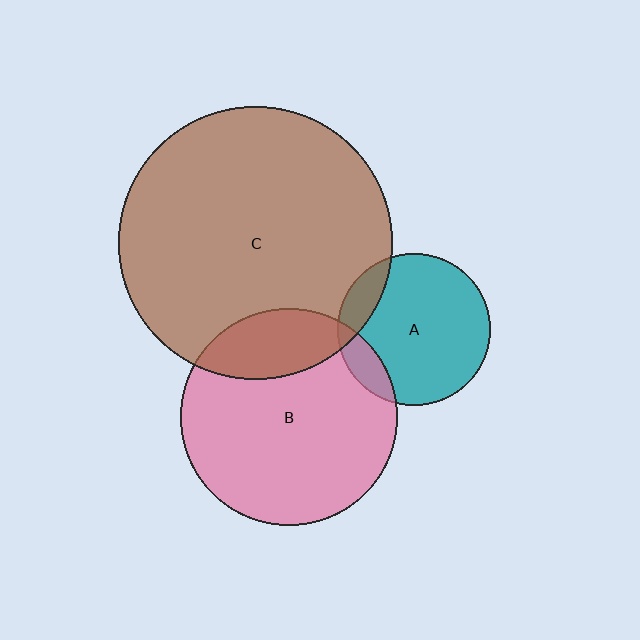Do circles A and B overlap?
Yes.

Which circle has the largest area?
Circle C (brown).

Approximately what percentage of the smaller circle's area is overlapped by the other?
Approximately 10%.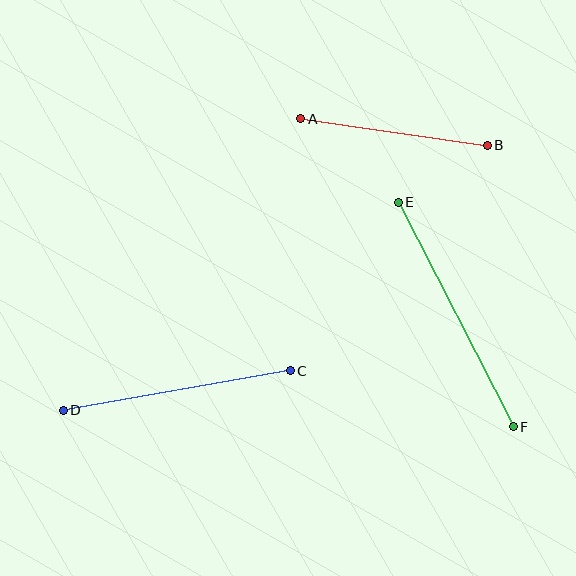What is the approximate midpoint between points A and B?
The midpoint is at approximately (394, 132) pixels.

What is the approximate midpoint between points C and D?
The midpoint is at approximately (177, 390) pixels.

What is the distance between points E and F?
The distance is approximately 252 pixels.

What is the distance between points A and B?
The distance is approximately 189 pixels.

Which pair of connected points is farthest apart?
Points E and F are farthest apart.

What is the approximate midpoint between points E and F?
The midpoint is at approximately (456, 315) pixels.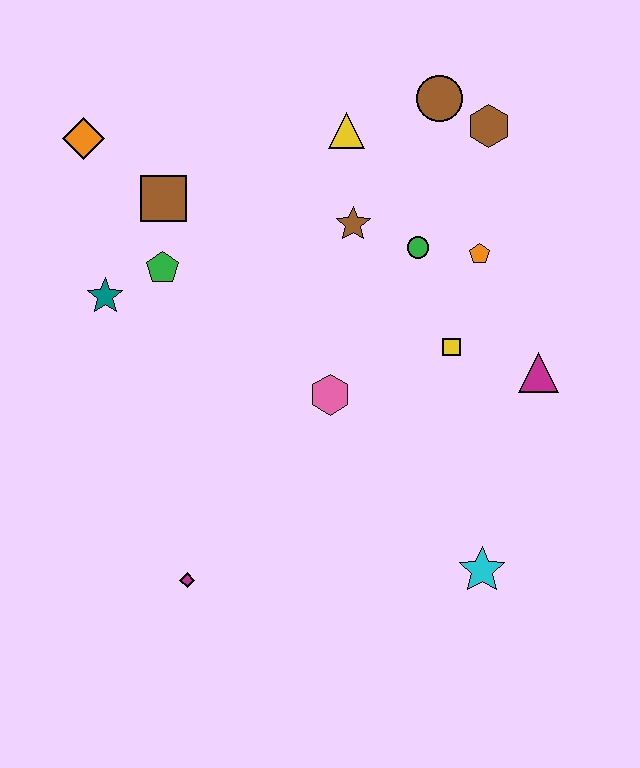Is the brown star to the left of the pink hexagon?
No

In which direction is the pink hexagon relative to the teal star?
The pink hexagon is to the right of the teal star.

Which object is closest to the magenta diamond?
The pink hexagon is closest to the magenta diamond.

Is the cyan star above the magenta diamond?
Yes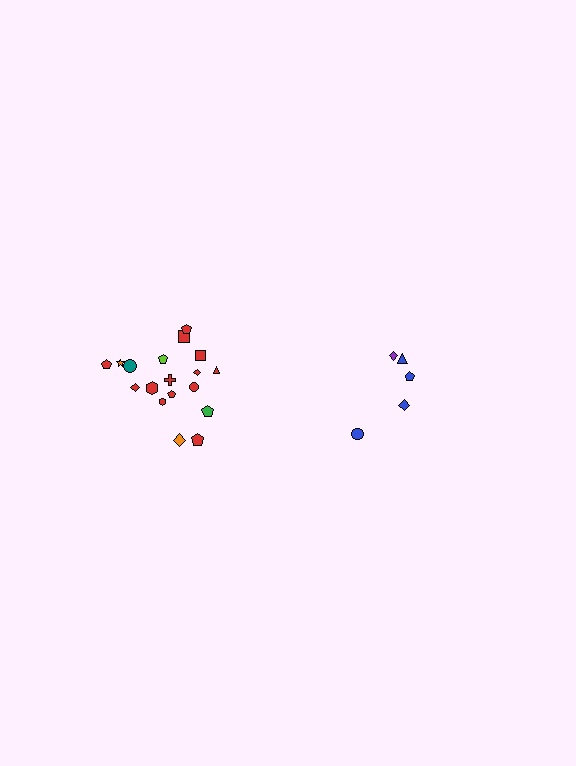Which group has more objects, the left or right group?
The left group.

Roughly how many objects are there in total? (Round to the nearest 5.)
Roughly 25 objects in total.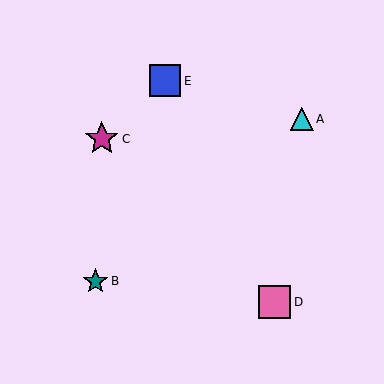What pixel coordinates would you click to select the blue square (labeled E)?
Click at (165, 81) to select the blue square E.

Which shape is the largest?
The magenta star (labeled C) is the largest.